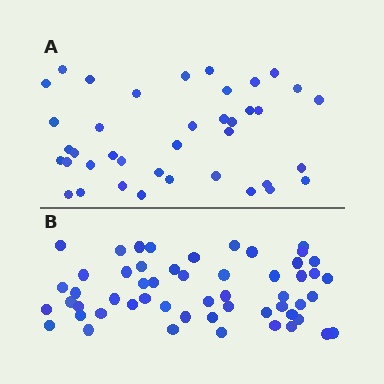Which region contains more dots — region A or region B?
Region B (the bottom region) has more dots.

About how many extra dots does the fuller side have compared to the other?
Region B has approximately 15 more dots than region A.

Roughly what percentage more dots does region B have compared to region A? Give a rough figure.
About 40% more.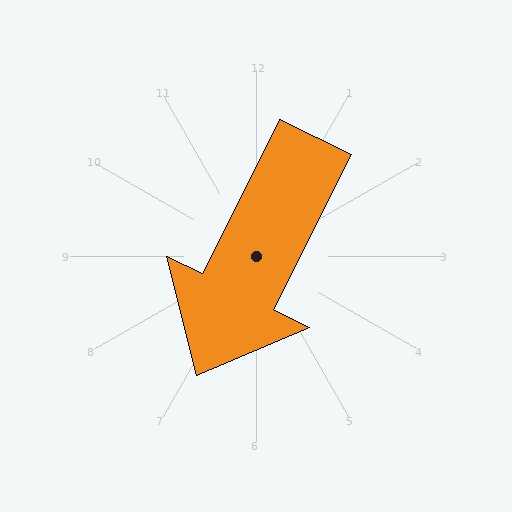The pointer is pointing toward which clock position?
Roughly 7 o'clock.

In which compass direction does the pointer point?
Southwest.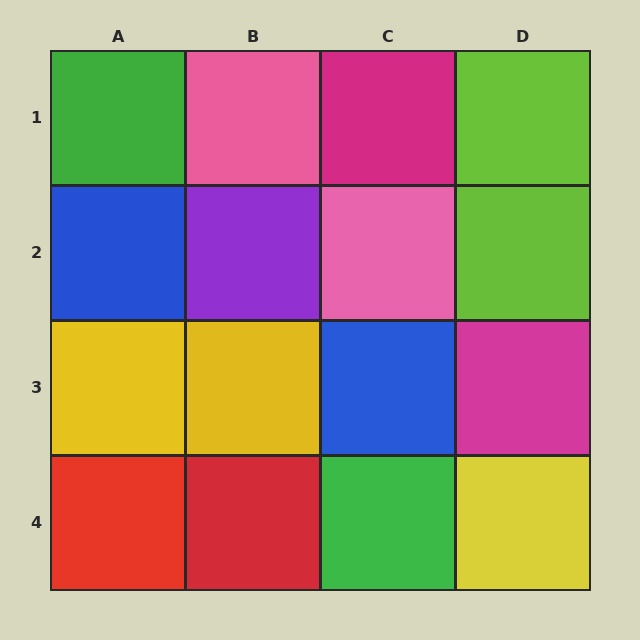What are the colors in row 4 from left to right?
Red, red, green, yellow.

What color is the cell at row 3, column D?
Magenta.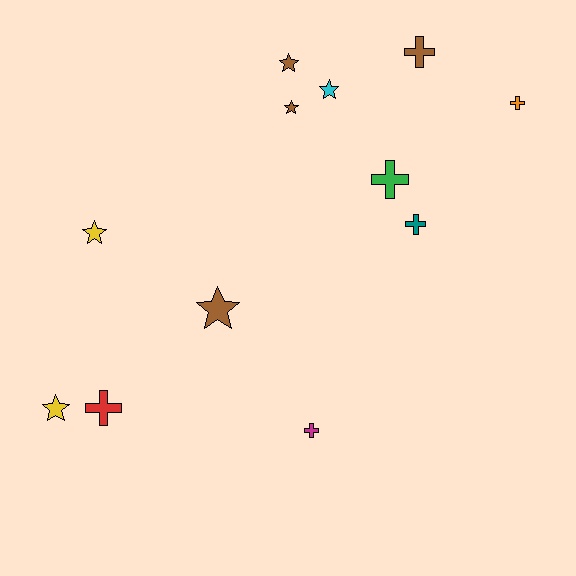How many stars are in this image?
There are 6 stars.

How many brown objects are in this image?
There are 4 brown objects.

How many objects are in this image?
There are 12 objects.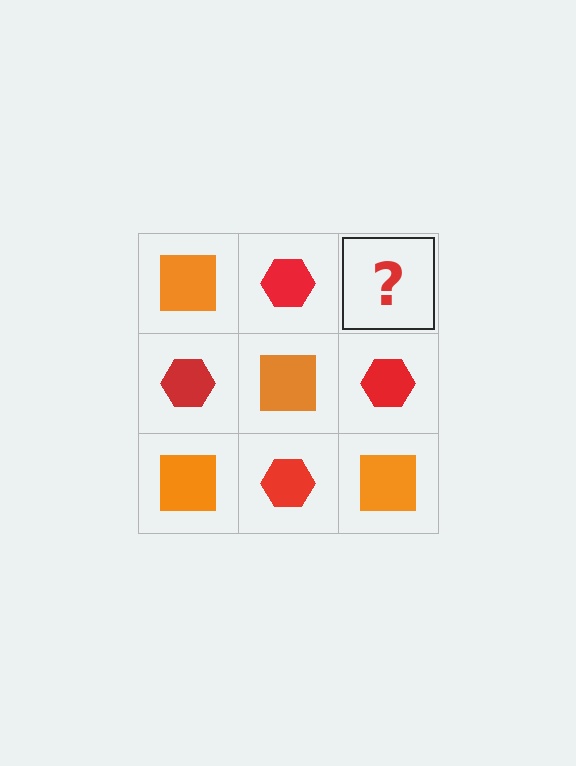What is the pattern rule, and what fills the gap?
The rule is that it alternates orange square and red hexagon in a checkerboard pattern. The gap should be filled with an orange square.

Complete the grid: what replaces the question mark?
The question mark should be replaced with an orange square.